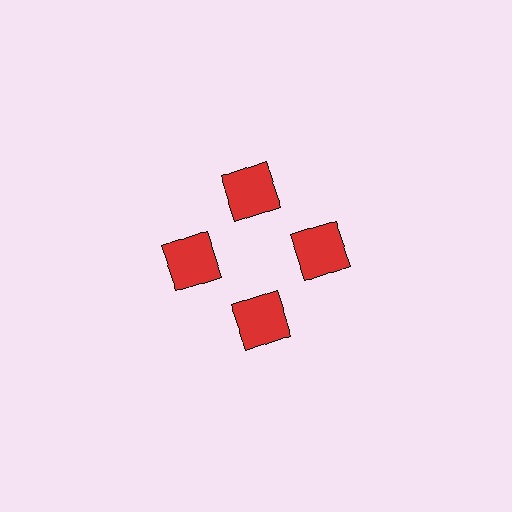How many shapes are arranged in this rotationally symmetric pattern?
There are 4 shapes, arranged in 4 groups of 1.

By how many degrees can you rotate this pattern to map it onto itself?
The pattern maps onto itself every 90 degrees of rotation.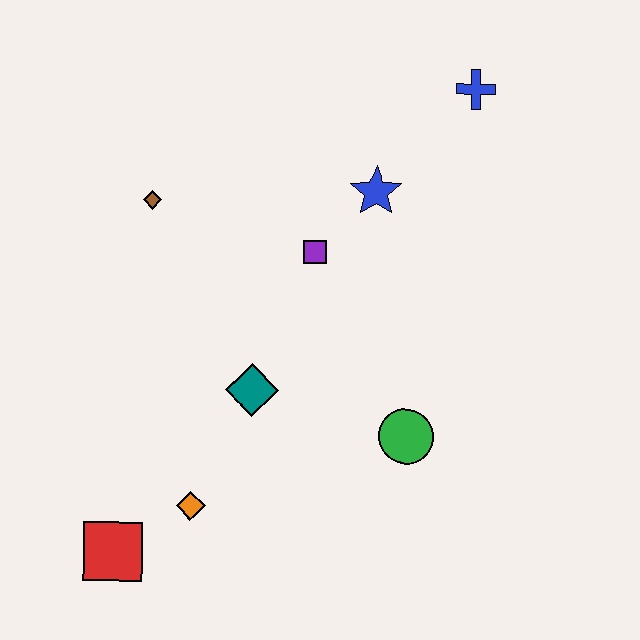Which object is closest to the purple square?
The blue star is closest to the purple square.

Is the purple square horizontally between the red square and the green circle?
Yes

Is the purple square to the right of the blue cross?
No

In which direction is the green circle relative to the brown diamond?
The green circle is to the right of the brown diamond.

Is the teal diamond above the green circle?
Yes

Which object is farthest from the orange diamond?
The blue cross is farthest from the orange diamond.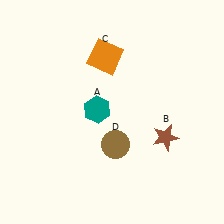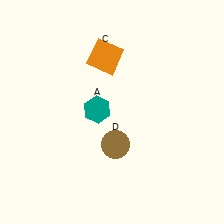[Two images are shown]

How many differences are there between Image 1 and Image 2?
There is 1 difference between the two images.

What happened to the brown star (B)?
The brown star (B) was removed in Image 2. It was in the bottom-right area of Image 1.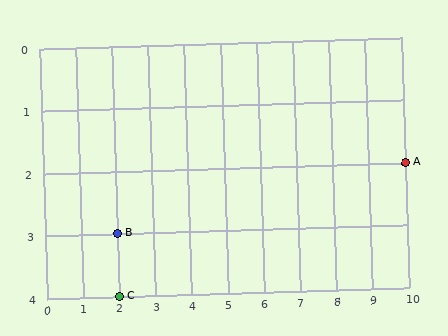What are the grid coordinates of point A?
Point A is at grid coordinates (10, 2).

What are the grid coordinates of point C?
Point C is at grid coordinates (2, 4).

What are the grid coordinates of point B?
Point B is at grid coordinates (2, 3).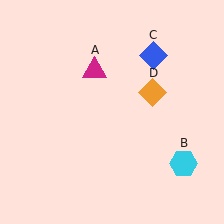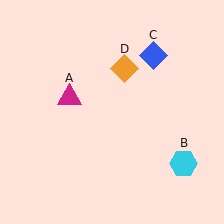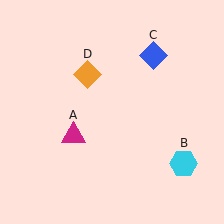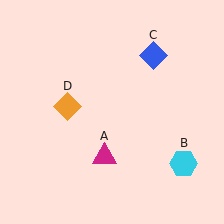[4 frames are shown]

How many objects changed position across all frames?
2 objects changed position: magenta triangle (object A), orange diamond (object D).